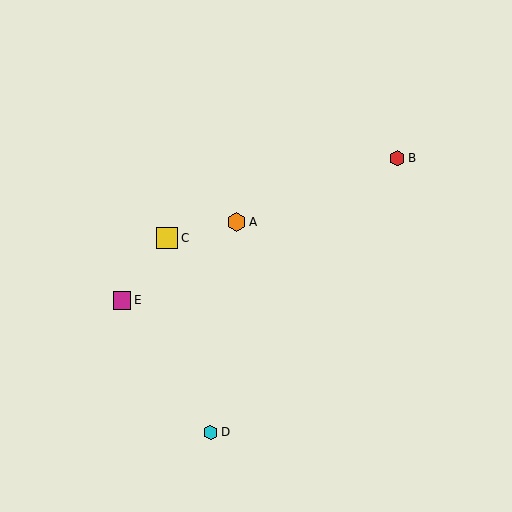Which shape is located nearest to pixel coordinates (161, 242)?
The yellow square (labeled C) at (167, 238) is nearest to that location.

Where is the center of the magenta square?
The center of the magenta square is at (122, 300).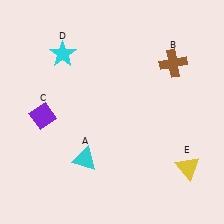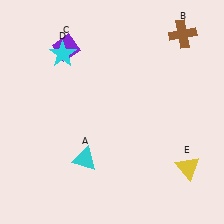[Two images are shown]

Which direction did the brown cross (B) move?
The brown cross (B) moved up.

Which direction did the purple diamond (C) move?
The purple diamond (C) moved up.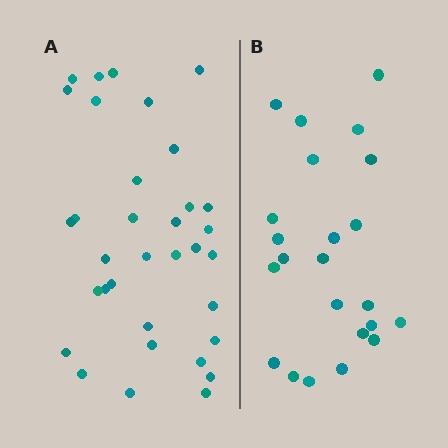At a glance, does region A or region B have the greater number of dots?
Region A (the left region) has more dots.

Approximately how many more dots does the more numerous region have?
Region A has roughly 12 or so more dots than region B.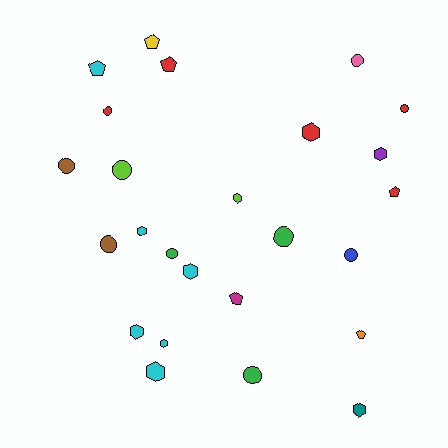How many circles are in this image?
There are 10 circles.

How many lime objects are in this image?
There are 2 lime objects.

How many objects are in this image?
There are 25 objects.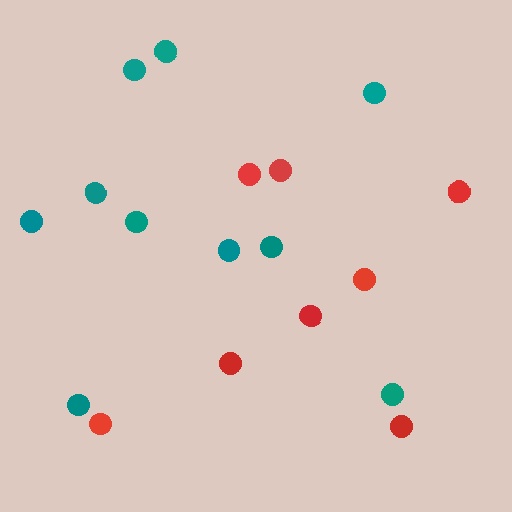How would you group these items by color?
There are 2 groups: one group of teal circles (10) and one group of red circles (8).